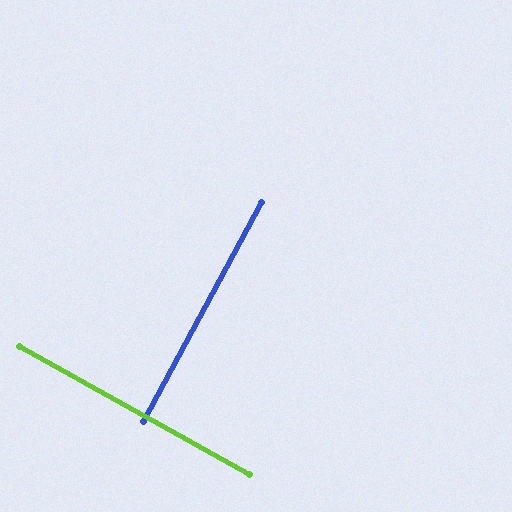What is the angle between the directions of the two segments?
Approximately 89 degrees.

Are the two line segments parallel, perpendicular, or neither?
Perpendicular — they meet at approximately 89°.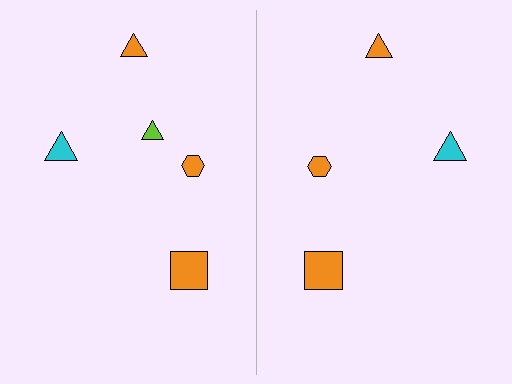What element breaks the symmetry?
A lime triangle is missing from the right side.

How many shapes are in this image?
There are 9 shapes in this image.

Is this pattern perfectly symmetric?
No, the pattern is not perfectly symmetric. A lime triangle is missing from the right side.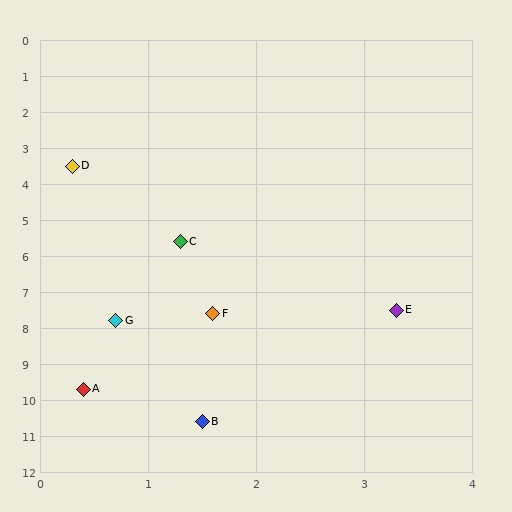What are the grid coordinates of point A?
Point A is at approximately (0.4, 9.7).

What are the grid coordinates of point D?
Point D is at approximately (0.3, 3.5).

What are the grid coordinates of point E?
Point E is at approximately (3.3, 7.5).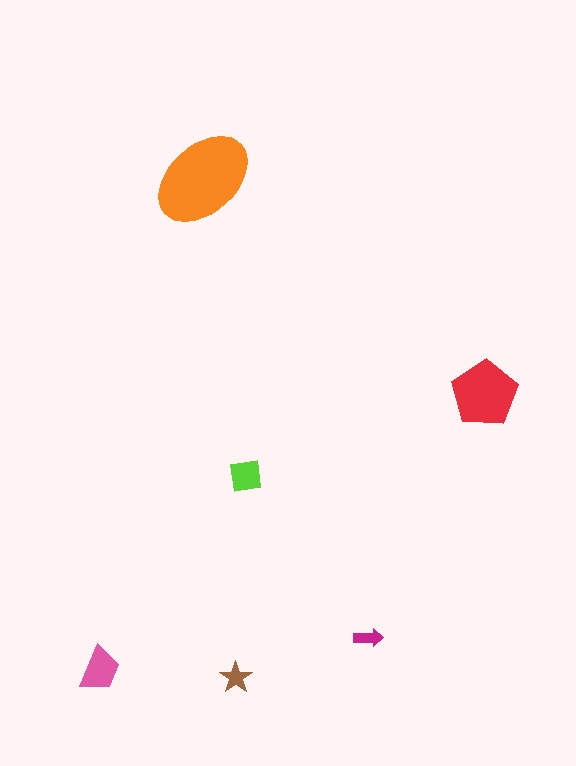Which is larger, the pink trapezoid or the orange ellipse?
The orange ellipse.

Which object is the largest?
The orange ellipse.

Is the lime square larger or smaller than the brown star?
Larger.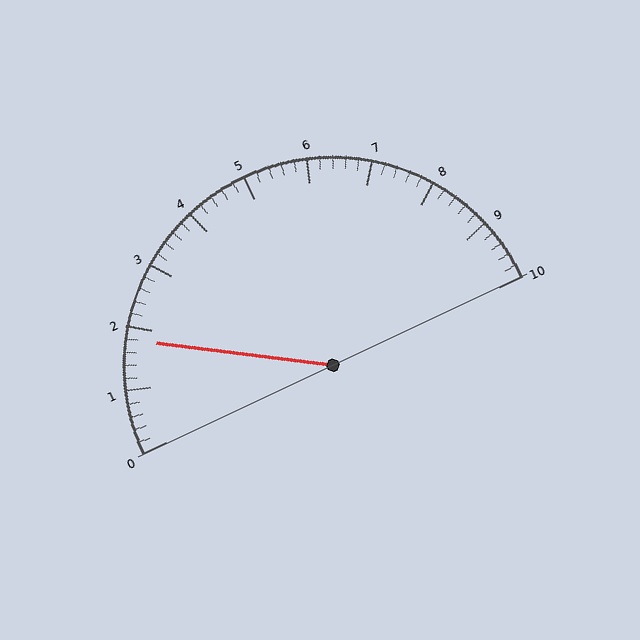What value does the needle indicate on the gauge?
The needle indicates approximately 1.8.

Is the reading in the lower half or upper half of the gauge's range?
The reading is in the lower half of the range (0 to 10).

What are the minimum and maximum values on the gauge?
The gauge ranges from 0 to 10.